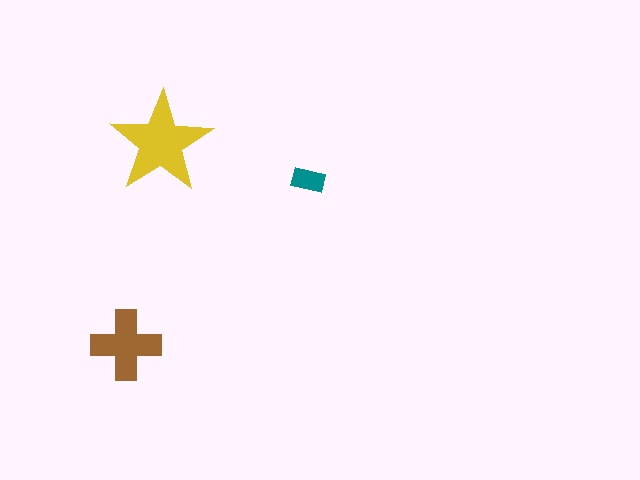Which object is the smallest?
The teal rectangle.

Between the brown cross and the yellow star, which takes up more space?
The yellow star.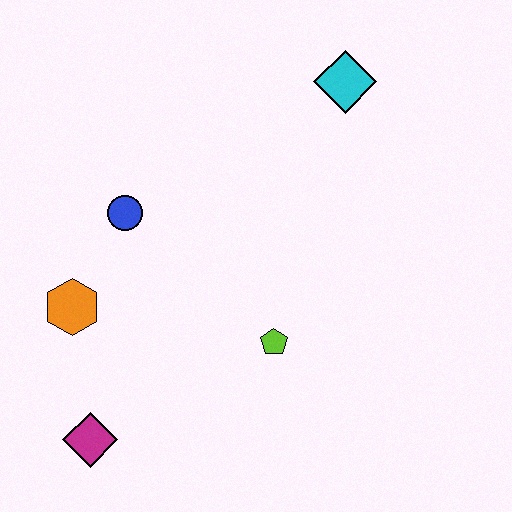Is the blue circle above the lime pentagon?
Yes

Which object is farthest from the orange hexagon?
The cyan diamond is farthest from the orange hexagon.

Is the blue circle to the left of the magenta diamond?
No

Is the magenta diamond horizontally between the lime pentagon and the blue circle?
No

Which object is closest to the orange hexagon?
The blue circle is closest to the orange hexagon.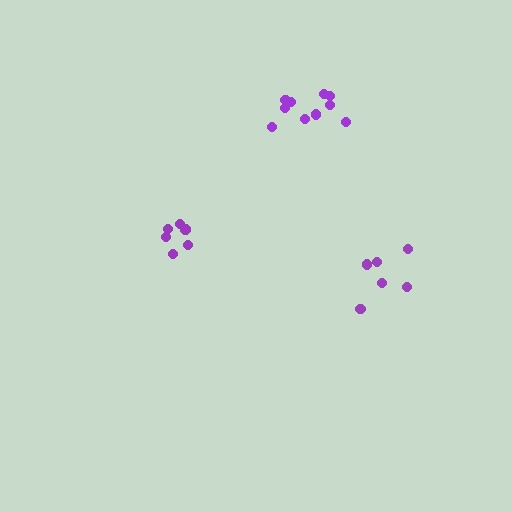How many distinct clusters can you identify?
There are 3 distinct clusters.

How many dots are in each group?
Group 1: 6 dots, Group 2: 6 dots, Group 3: 10 dots (22 total).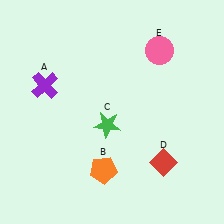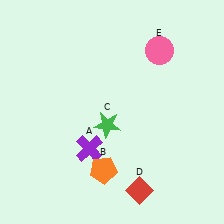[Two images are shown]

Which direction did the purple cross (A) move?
The purple cross (A) moved down.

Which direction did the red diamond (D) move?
The red diamond (D) moved down.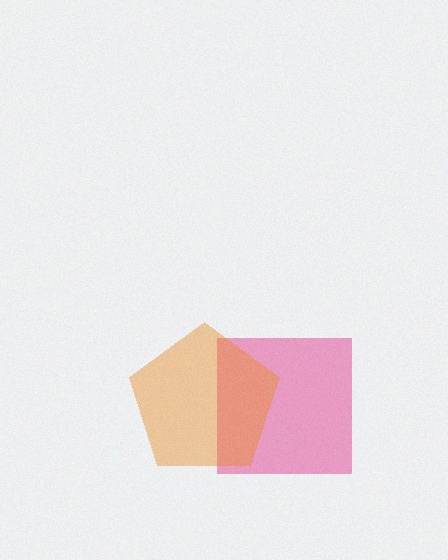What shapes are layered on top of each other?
The layered shapes are: a pink square, an orange pentagon.